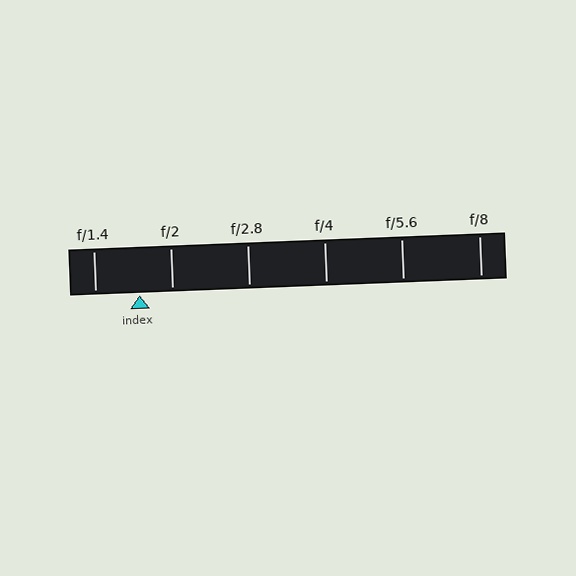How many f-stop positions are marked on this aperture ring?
There are 6 f-stop positions marked.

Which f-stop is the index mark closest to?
The index mark is closest to f/2.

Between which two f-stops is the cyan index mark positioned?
The index mark is between f/1.4 and f/2.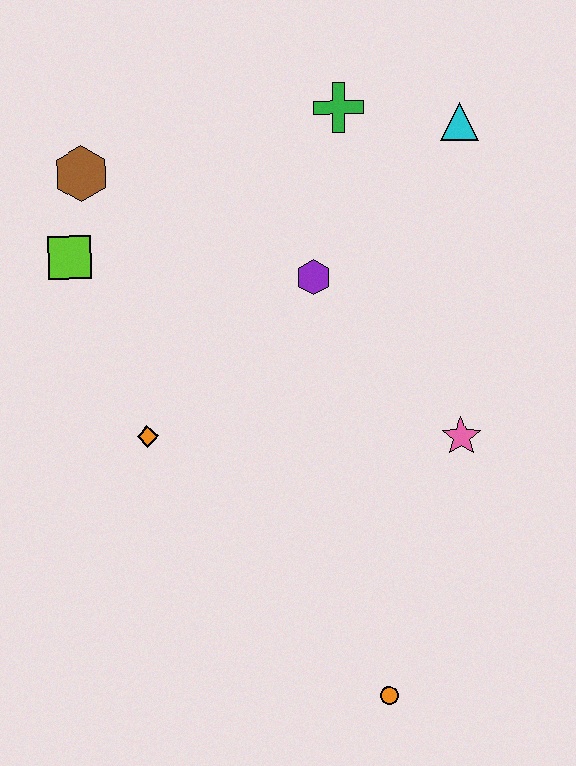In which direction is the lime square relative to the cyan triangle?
The lime square is to the left of the cyan triangle.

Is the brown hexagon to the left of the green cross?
Yes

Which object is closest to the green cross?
The cyan triangle is closest to the green cross.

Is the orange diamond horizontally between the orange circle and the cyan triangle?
No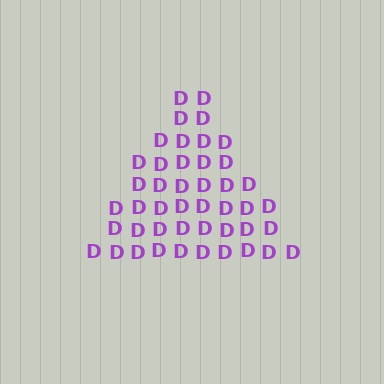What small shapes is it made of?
It is made of small letter D's.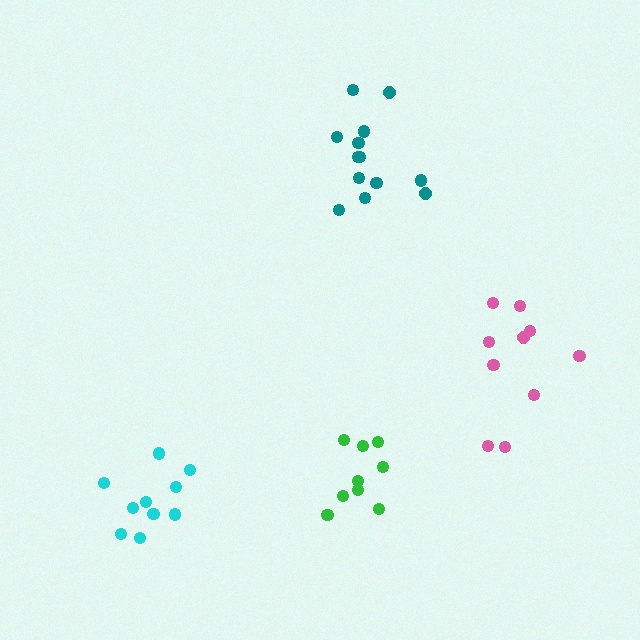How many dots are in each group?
Group 1: 13 dots, Group 2: 10 dots, Group 3: 10 dots, Group 4: 9 dots (42 total).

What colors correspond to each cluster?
The clusters are colored: teal, cyan, pink, green.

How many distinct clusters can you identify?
There are 4 distinct clusters.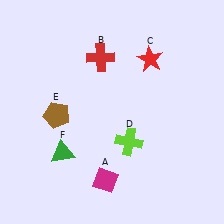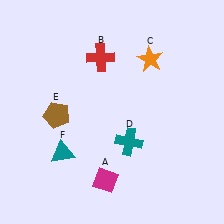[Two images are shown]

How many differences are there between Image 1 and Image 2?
There are 3 differences between the two images.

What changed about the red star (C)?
In Image 1, C is red. In Image 2, it changed to orange.